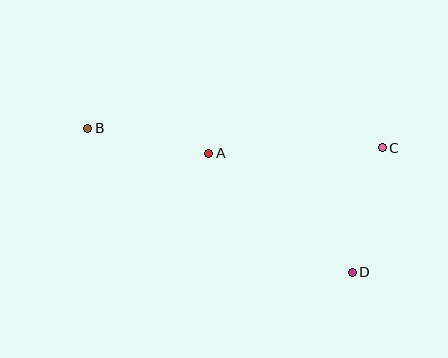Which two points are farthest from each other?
Points B and D are farthest from each other.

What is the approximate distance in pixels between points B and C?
The distance between B and C is approximately 296 pixels.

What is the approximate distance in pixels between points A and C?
The distance between A and C is approximately 174 pixels.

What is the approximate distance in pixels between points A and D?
The distance between A and D is approximately 186 pixels.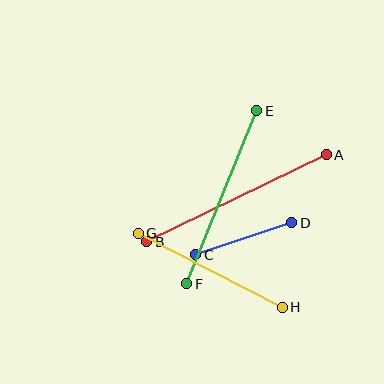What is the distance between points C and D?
The distance is approximately 101 pixels.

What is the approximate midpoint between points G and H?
The midpoint is at approximately (210, 270) pixels.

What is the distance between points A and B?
The distance is approximately 200 pixels.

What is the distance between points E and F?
The distance is approximately 187 pixels.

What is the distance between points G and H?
The distance is approximately 162 pixels.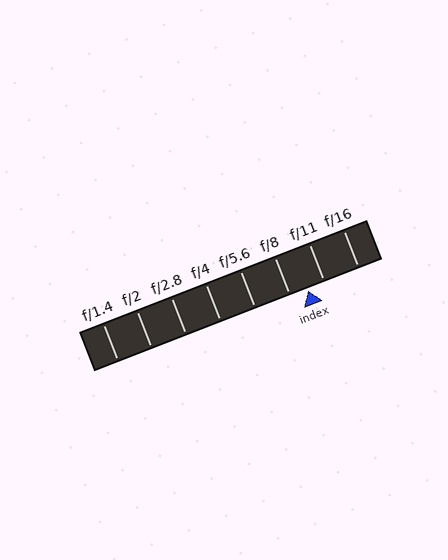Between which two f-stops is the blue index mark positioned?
The index mark is between f/8 and f/11.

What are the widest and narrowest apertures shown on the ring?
The widest aperture shown is f/1.4 and the narrowest is f/16.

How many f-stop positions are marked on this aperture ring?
There are 8 f-stop positions marked.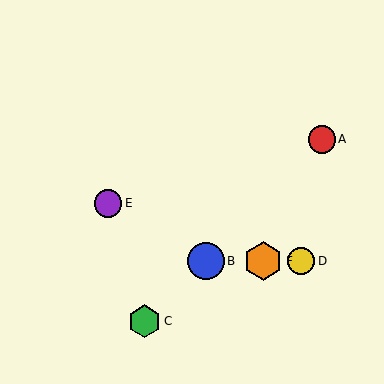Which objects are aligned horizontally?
Objects B, D, F are aligned horizontally.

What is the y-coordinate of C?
Object C is at y≈321.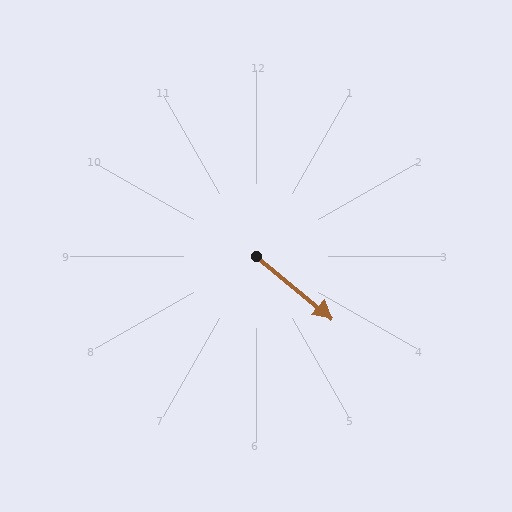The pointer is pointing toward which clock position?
Roughly 4 o'clock.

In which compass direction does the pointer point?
Southeast.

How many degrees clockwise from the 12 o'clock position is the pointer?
Approximately 130 degrees.